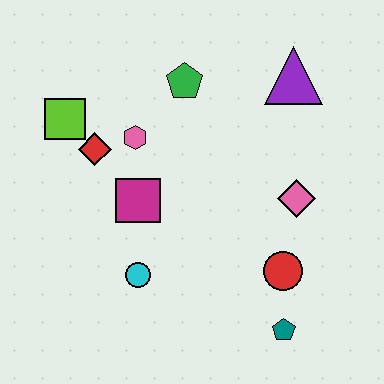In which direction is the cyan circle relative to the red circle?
The cyan circle is to the left of the red circle.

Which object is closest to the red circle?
The teal pentagon is closest to the red circle.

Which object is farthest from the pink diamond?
The lime square is farthest from the pink diamond.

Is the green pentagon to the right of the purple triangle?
No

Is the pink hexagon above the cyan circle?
Yes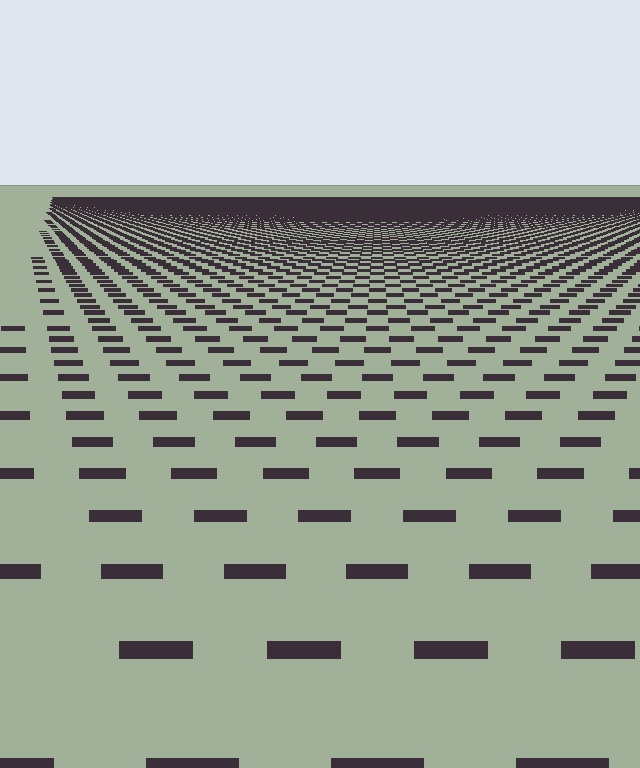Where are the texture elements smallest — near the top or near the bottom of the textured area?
Near the top.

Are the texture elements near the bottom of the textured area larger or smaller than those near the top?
Larger. Near the bottom, elements are closer to the viewer and appear at a bigger on-screen size.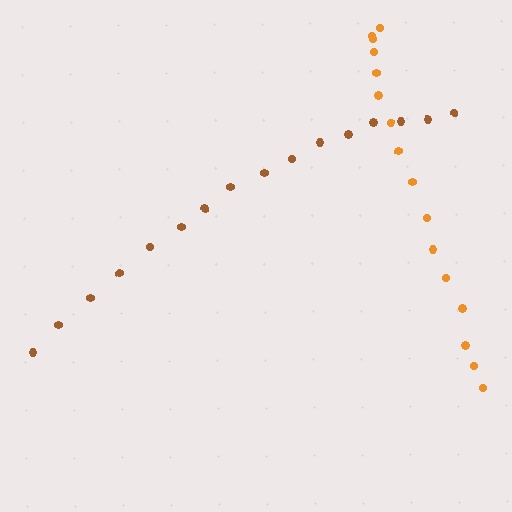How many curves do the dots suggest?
There are 2 distinct paths.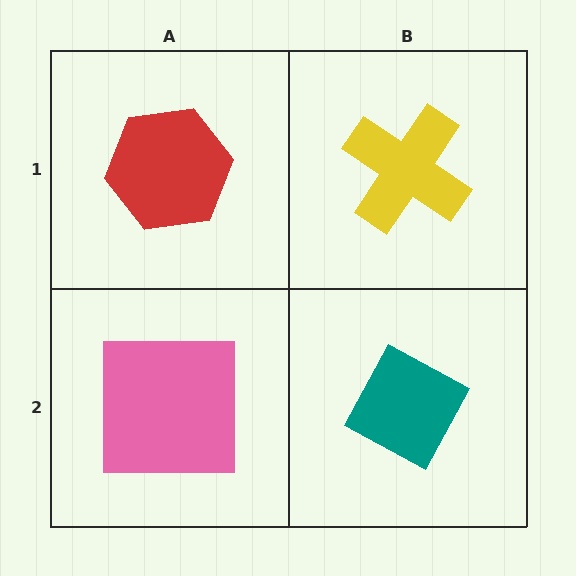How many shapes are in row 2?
2 shapes.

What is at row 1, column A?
A red hexagon.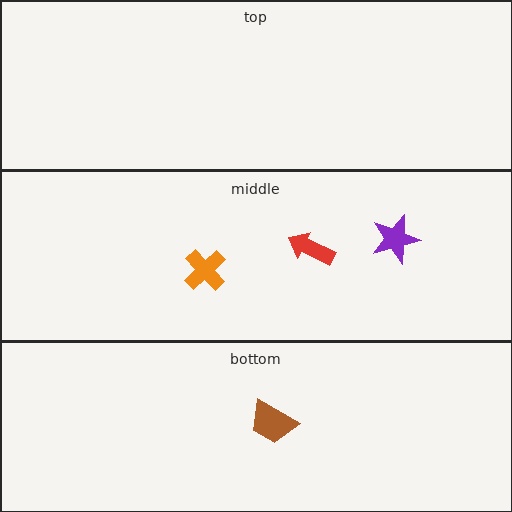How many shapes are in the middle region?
3.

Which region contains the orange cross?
The middle region.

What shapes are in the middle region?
The orange cross, the purple star, the red arrow.